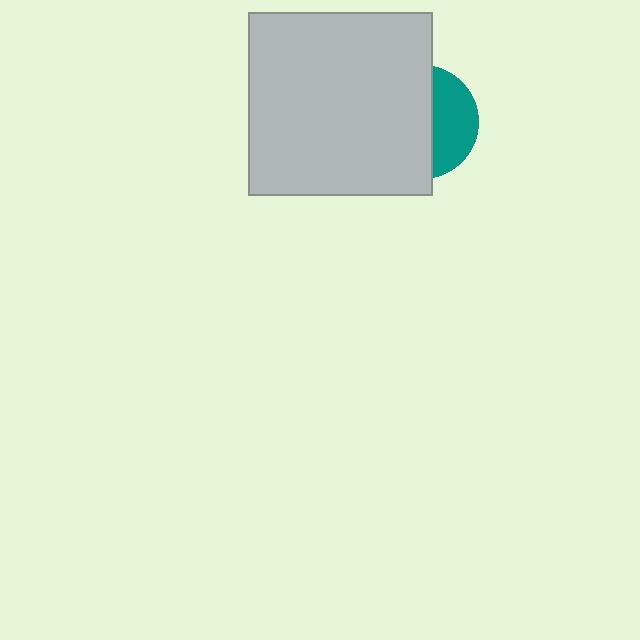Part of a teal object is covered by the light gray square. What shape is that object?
It is a circle.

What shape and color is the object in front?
The object in front is a light gray square.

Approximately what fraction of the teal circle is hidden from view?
Roughly 63% of the teal circle is hidden behind the light gray square.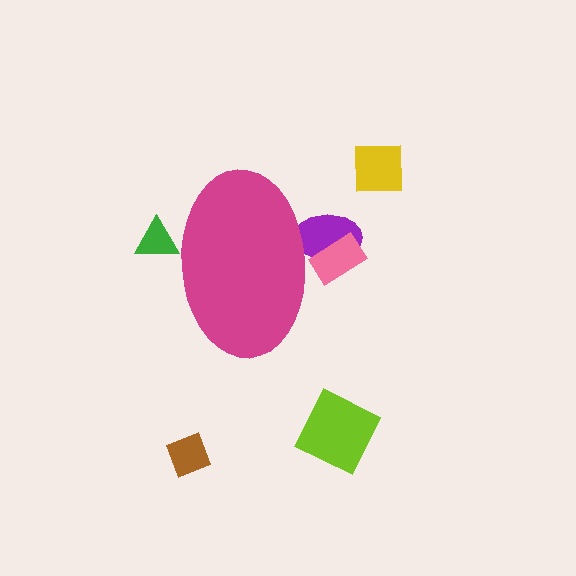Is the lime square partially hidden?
No, the lime square is fully visible.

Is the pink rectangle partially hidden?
Yes, the pink rectangle is partially hidden behind the magenta ellipse.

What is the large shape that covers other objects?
A magenta ellipse.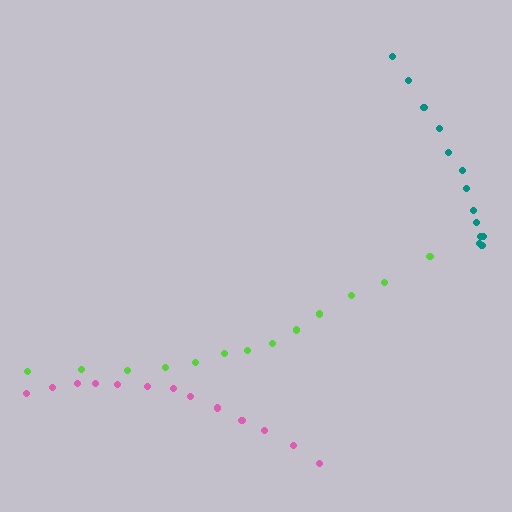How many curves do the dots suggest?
There are 3 distinct paths.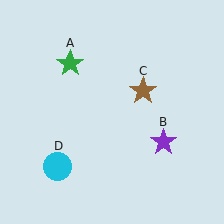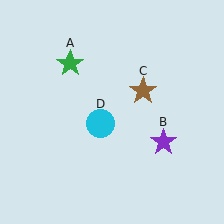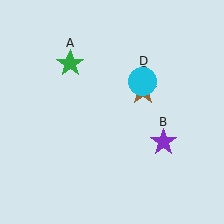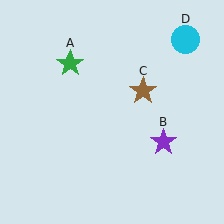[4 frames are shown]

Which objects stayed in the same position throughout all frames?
Green star (object A) and purple star (object B) and brown star (object C) remained stationary.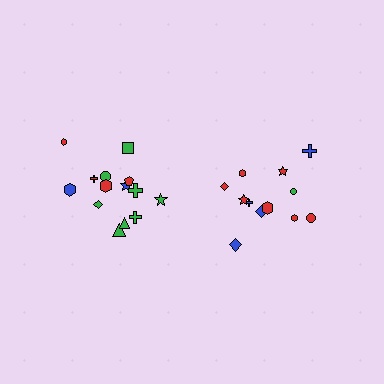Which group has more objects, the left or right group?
The left group.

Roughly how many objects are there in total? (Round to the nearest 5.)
Roughly 25 objects in total.